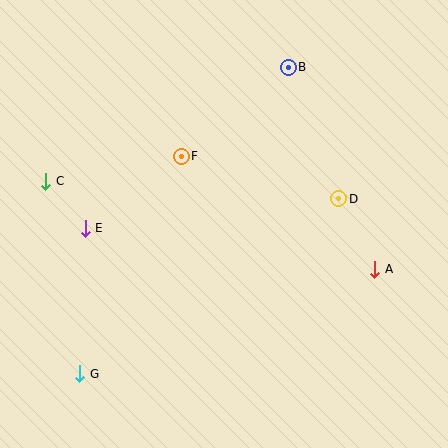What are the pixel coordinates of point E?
Point E is at (85, 228).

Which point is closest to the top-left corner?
Point C is closest to the top-left corner.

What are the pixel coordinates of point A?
Point A is at (375, 269).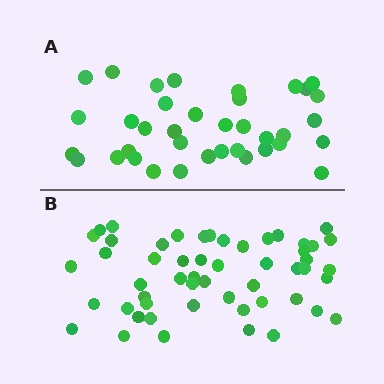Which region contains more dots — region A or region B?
Region B (the bottom region) has more dots.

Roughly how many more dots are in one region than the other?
Region B has approximately 15 more dots than region A.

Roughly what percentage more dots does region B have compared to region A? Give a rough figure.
About 45% more.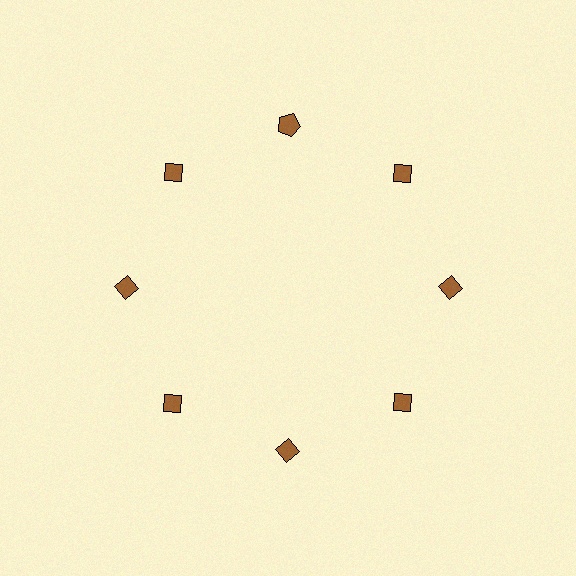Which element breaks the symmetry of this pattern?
The brown pentagon at roughly the 12 o'clock position breaks the symmetry. All other shapes are brown diamonds.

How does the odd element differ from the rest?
It has a different shape: pentagon instead of diamond.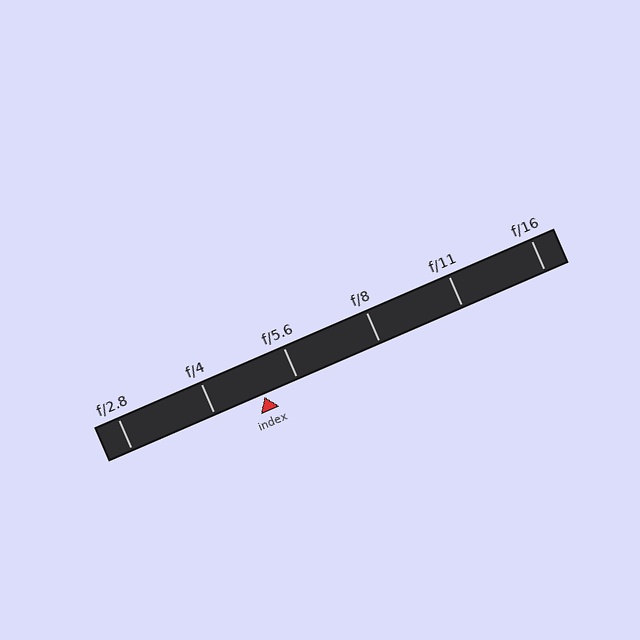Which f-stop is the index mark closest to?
The index mark is closest to f/5.6.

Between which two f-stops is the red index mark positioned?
The index mark is between f/4 and f/5.6.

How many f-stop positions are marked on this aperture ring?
There are 6 f-stop positions marked.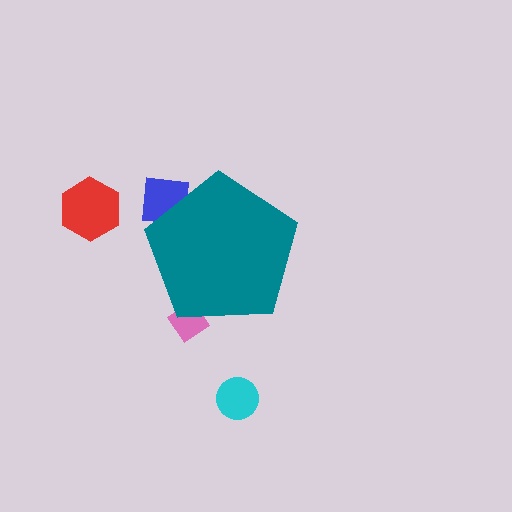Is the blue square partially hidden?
Yes, the blue square is partially hidden behind the teal pentagon.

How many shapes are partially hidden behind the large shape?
2 shapes are partially hidden.